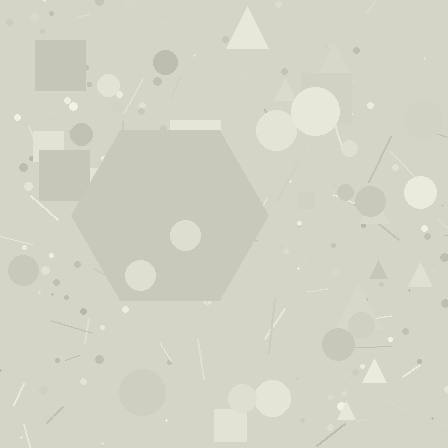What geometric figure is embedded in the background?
A hexagon is embedded in the background.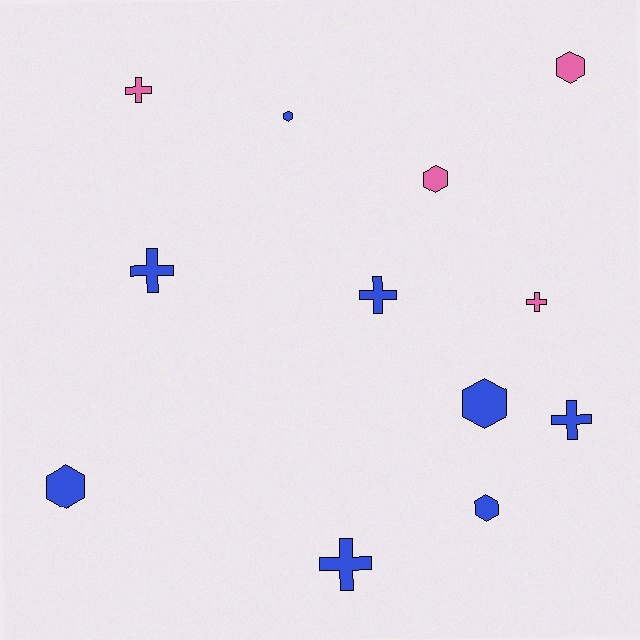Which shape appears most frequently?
Cross, with 6 objects.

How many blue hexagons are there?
There are 4 blue hexagons.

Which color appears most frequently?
Blue, with 8 objects.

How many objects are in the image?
There are 12 objects.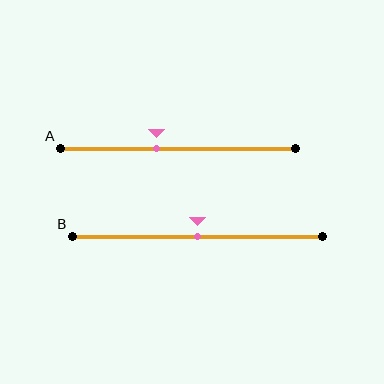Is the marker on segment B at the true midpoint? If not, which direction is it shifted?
Yes, the marker on segment B is at the true midpoint.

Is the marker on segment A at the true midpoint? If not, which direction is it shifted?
No, the marker on segment A is shifted to the left by about 9% of the segment length.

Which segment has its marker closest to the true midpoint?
Segment B has its marker closest to the true midpoint.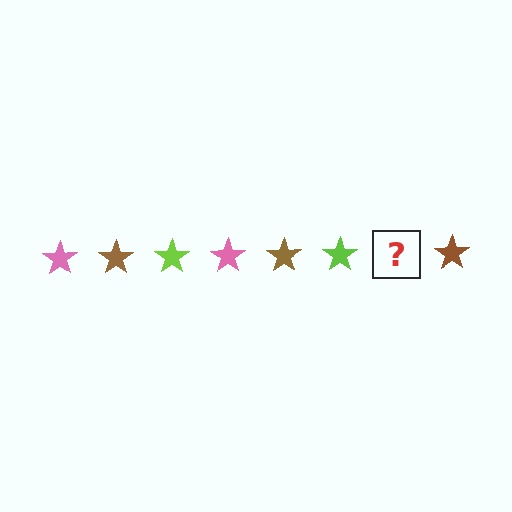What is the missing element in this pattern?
The missing element is a pink star.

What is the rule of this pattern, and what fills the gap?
The rule is that the pattern cycles through pink, brown, lime stars. The gap should be filled with a pink star.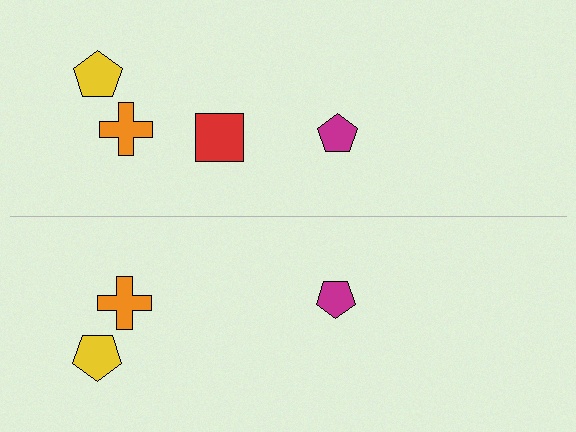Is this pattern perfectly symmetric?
No, the pattern is not perfectly symmetric. A red square is missing from the bottom side.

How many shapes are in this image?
There are 7 shapes in this image.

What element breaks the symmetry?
A red square is missing from the bottom side.